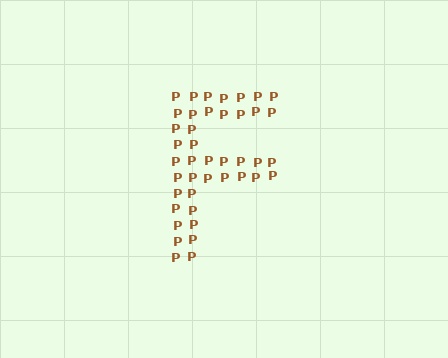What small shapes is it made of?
It is made of small letter P's.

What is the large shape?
The large shape is the letter F.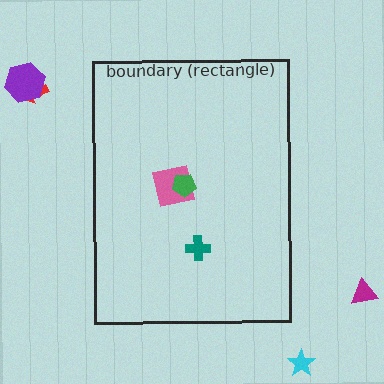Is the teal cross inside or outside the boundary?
Inside.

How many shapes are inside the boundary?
3 inside, 4 outside.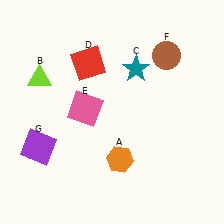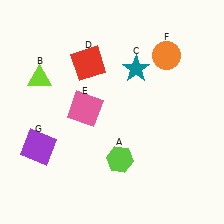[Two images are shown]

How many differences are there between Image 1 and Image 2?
There are 2 differences between the two images.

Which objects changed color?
A changed from orange to lime. F changed from brown to orange.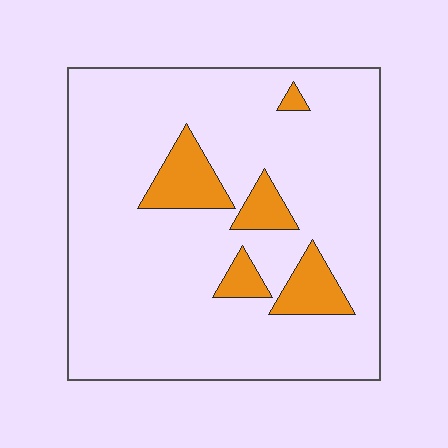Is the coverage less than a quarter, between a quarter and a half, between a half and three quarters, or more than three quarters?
Less than a quarter.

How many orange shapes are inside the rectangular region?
5.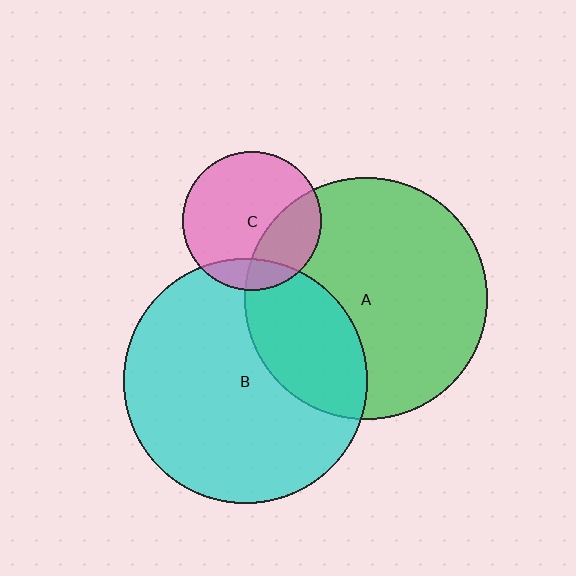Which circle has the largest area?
Circle B (cyan).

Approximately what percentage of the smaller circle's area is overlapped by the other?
Approximately 30%.